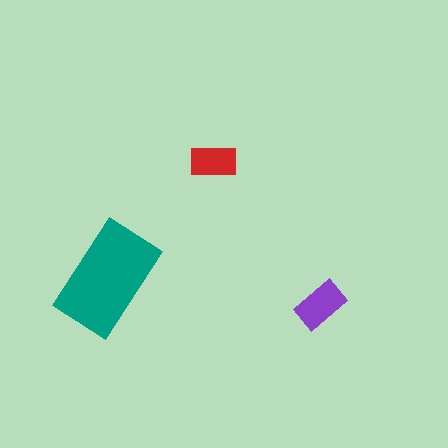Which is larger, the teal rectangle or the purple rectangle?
The teal one.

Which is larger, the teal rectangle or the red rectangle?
The teal one.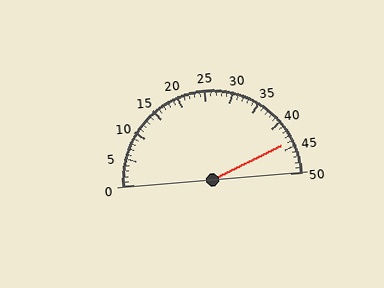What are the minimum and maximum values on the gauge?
The gauge ranges from 0 to 50.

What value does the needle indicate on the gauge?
The needle indicates approximately 44.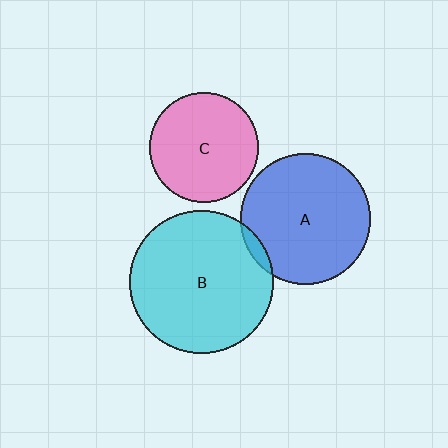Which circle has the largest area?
Circle B (cyan).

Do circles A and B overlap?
Yes.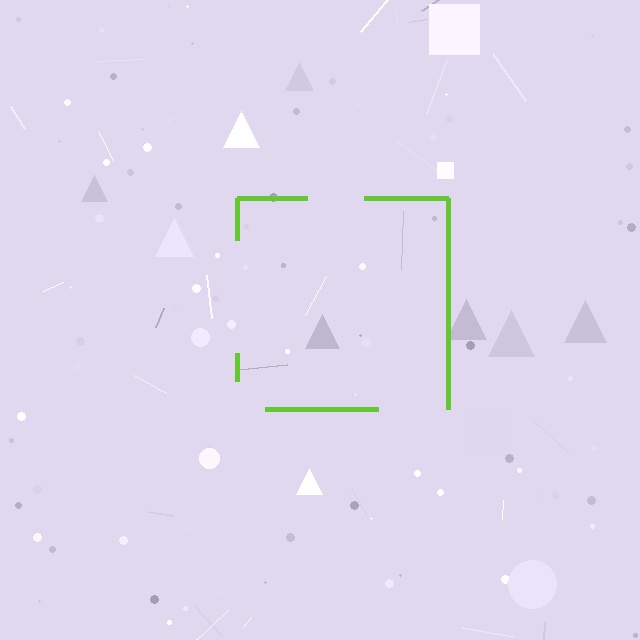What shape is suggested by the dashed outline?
The dashed outline suggests a square.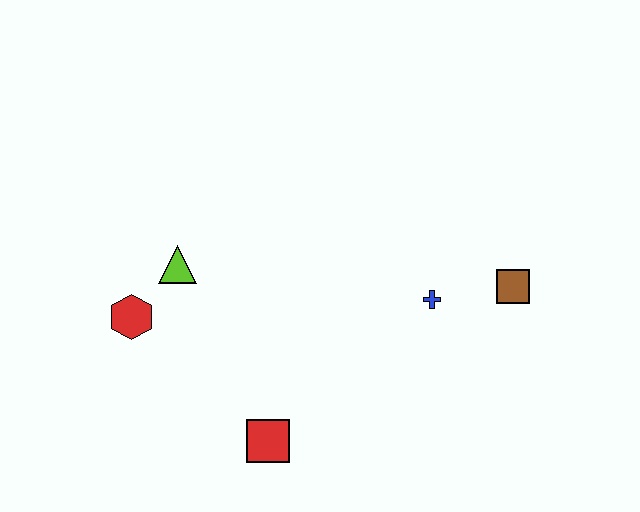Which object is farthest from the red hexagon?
The brown square is farthest from the red hexagon.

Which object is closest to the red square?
The red hexagon is closest to the red square.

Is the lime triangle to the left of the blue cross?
Yes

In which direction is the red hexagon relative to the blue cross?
The red hexagon is to the left of the blue cross.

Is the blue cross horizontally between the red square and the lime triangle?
No